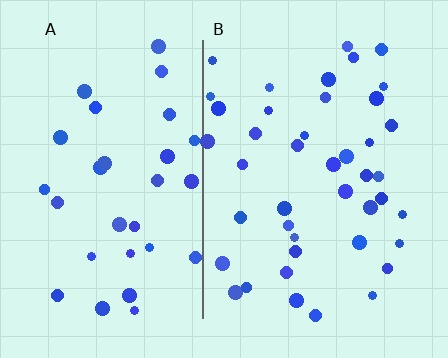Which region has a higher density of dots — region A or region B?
B (the right).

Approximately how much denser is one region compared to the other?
Approximately 1.4× — region B over region A.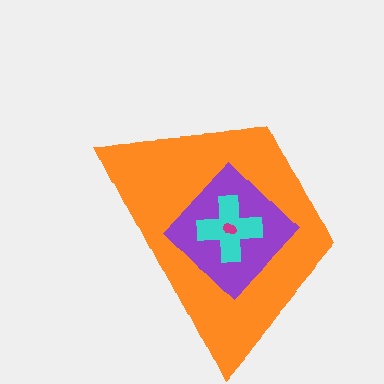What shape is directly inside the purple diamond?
The cyan cross.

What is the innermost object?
The magenta ellipse.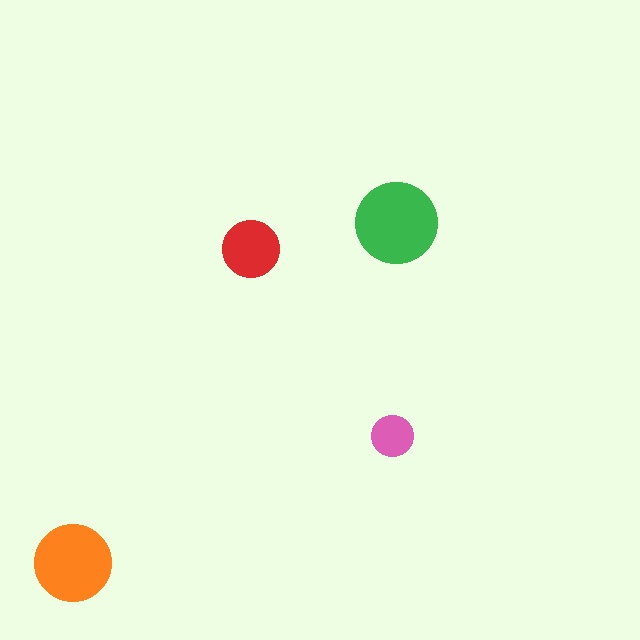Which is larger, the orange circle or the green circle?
The green one.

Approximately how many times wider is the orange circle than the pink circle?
About 2 times wider.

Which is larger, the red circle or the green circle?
The green one.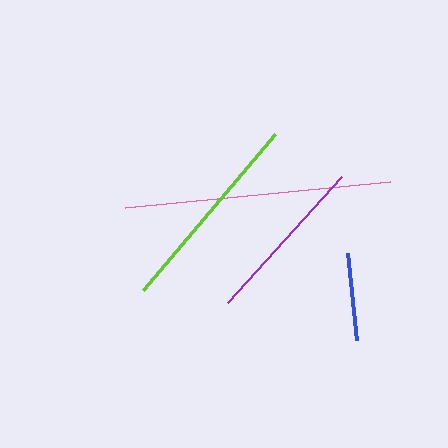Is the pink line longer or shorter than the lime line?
The pink line is longer than the lime line.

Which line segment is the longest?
The pink line is the longest at approximately 266 pixels.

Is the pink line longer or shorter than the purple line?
The pink line is longer than the purple line.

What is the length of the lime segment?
The lime segment is approximately 204 pixels long.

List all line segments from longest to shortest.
From longest to shortest: pink, lime, purple, blue.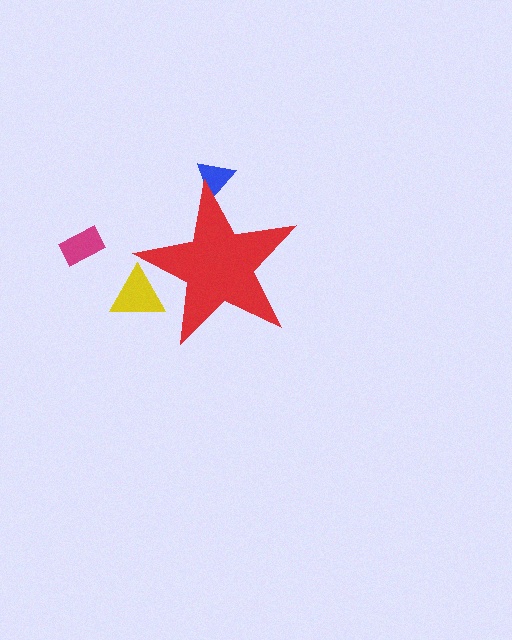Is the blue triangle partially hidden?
Yes, the blue triangle is partially hidden behind the red star.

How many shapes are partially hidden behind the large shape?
2 shapes are partially hidden.